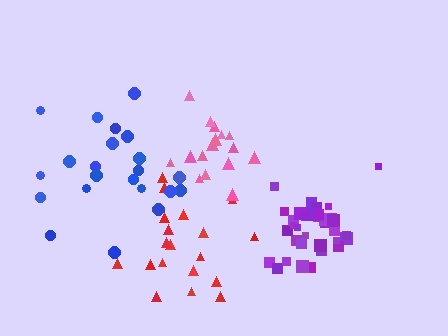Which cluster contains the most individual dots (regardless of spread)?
Purple (34).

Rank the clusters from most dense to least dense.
purple, pink, blue, red.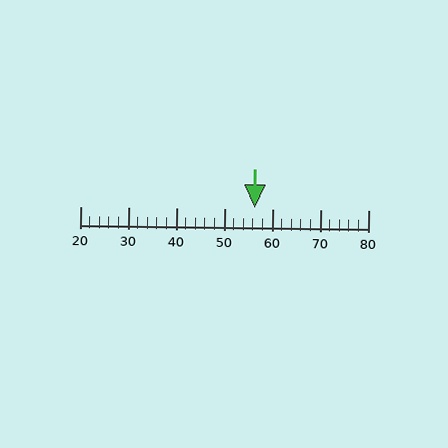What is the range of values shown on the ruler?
The ruler shows values from 20 to 80.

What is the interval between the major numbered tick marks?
The major tick marks are spaced 10 units apart.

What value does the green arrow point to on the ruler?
The green arrow points to approximately 56.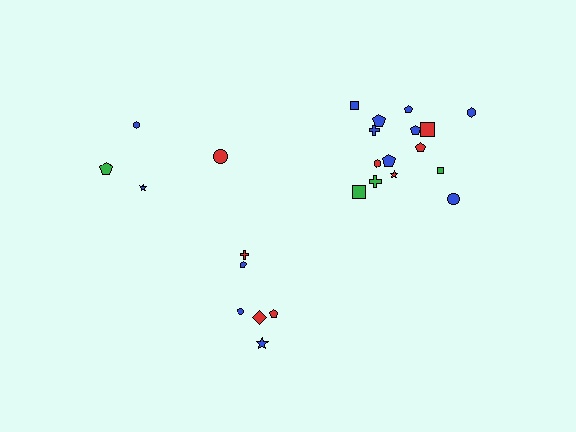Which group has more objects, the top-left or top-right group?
The top-right group.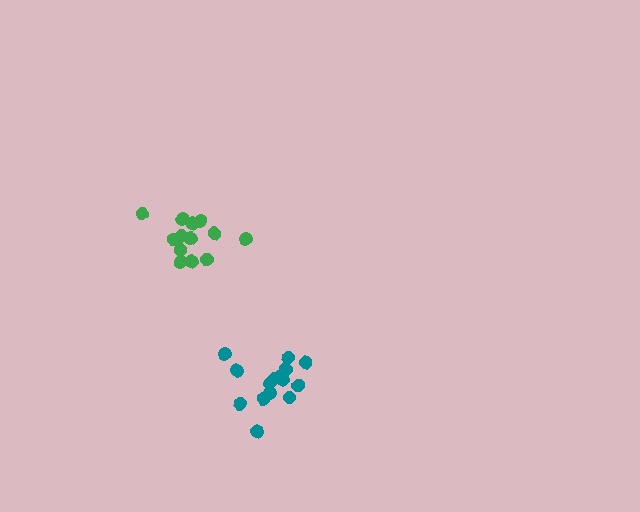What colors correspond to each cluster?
The clusters are colored: green, teal.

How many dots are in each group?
Group 1: 13 dots, Group 2: 15 dots (28 total).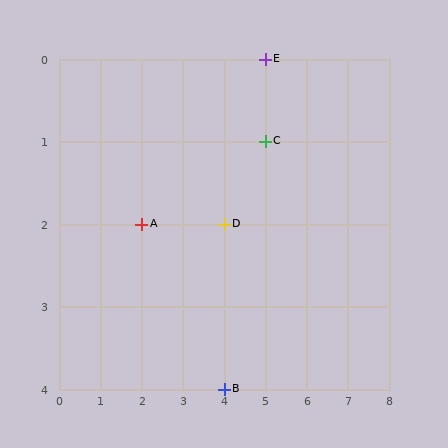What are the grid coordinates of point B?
Point B is at grid coordinates (4, 4).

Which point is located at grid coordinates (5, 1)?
Point C is at (5, 1).